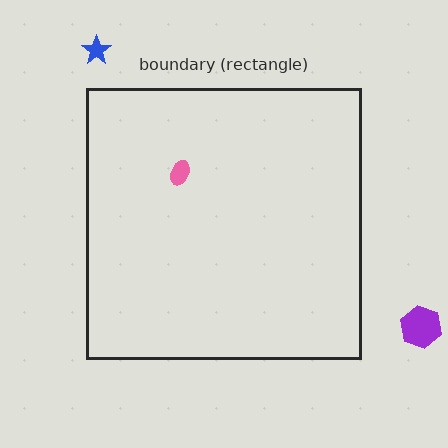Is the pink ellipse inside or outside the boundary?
Inside.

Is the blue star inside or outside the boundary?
Outside.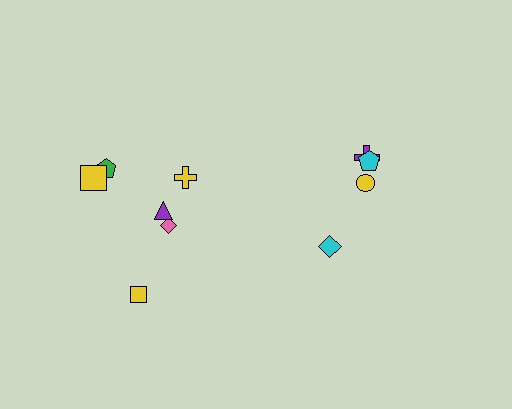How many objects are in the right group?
There are 4 objects.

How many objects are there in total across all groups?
There are 10 objects.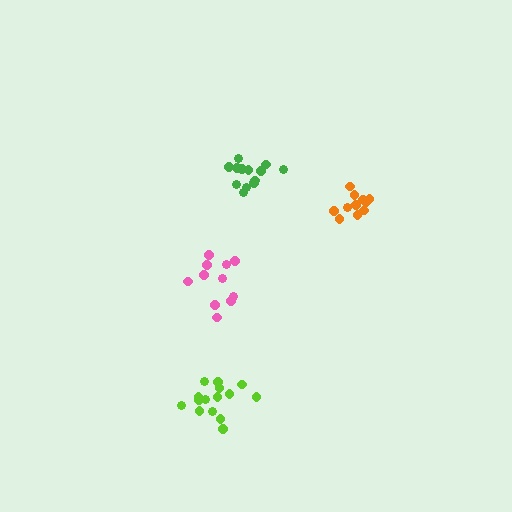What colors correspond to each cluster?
The clusters are colored: pink, green, orange, lime.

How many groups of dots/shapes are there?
There are 4 groups.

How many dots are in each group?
Group 1: 11 dots, Group 2: 13 dots, Group 3: 11 dots, Group 4: 15 dots (50 total).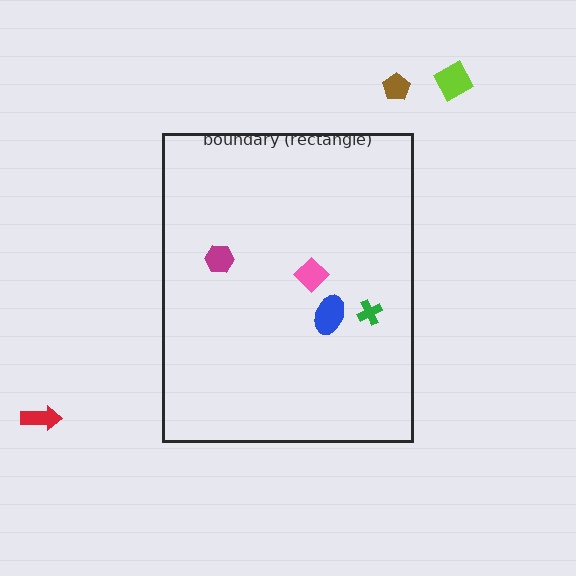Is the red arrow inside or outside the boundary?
Outside.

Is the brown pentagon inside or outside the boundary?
Outside.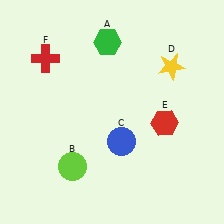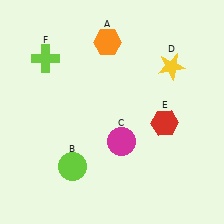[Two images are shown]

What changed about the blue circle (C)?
In Image 1, C is blue. In Image 2, it changed to magenta.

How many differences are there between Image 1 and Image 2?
There are 3 differences between the two images.